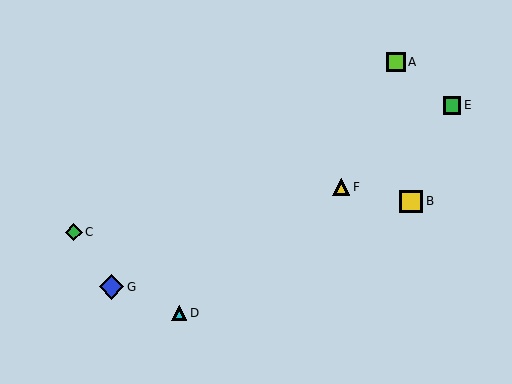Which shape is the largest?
The blue diamond (labeled G) is the largest.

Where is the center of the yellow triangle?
The center of the yellow triangle is at (341, 187).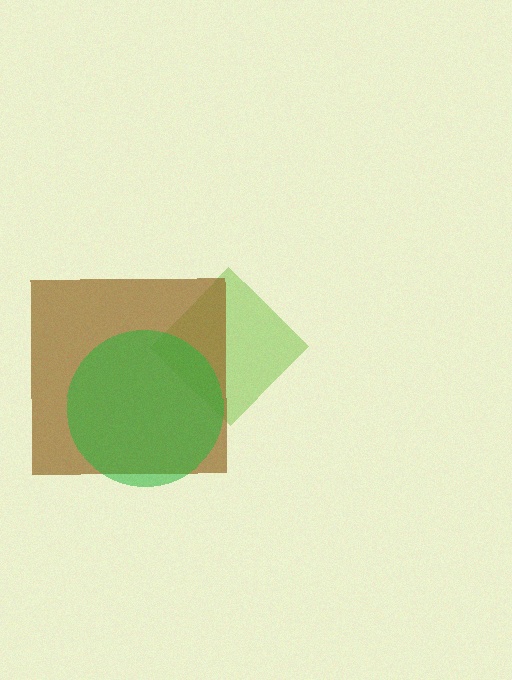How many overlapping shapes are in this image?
There are 3 overlapping shapes in the image.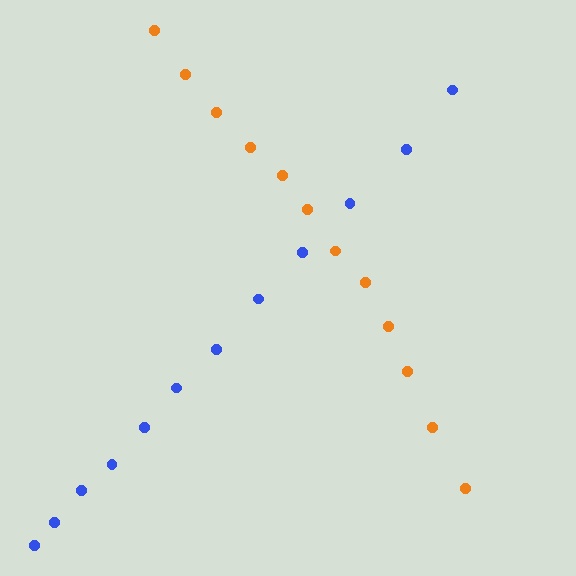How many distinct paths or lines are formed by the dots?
There are 2 distinct paths.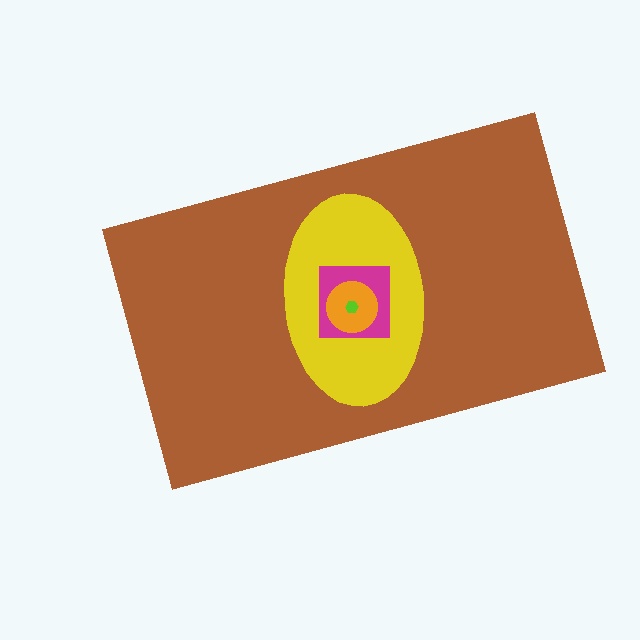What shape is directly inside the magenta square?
The orange circle.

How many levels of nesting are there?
5.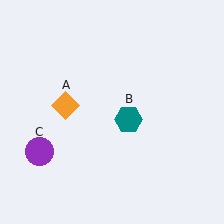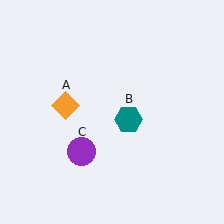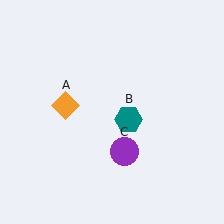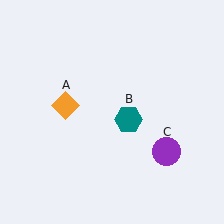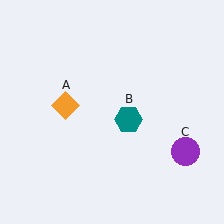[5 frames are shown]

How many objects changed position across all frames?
1 object changed position: purple circle (object C).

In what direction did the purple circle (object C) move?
The purple circle (object C) moved right.